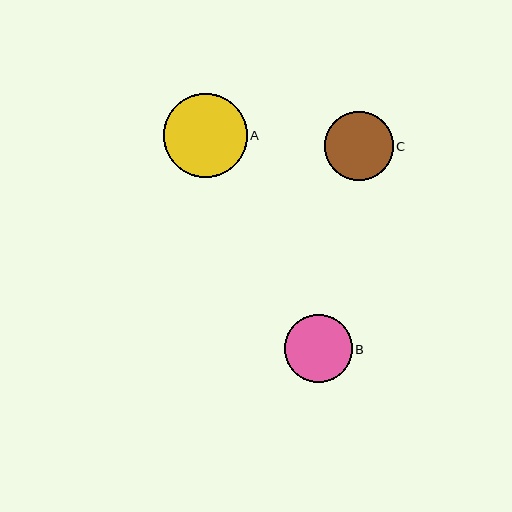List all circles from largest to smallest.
From largest to smallest: A, C, B.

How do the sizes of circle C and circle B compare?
Circle C and circle B are approximately the same size.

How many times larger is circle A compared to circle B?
Circle A is approximately 1.2 times the size of circle B.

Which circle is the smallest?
Circle B is the smallest with a size of approximately 68 pixels.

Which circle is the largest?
Circle A is the largest with a size of approximately 83 pixels.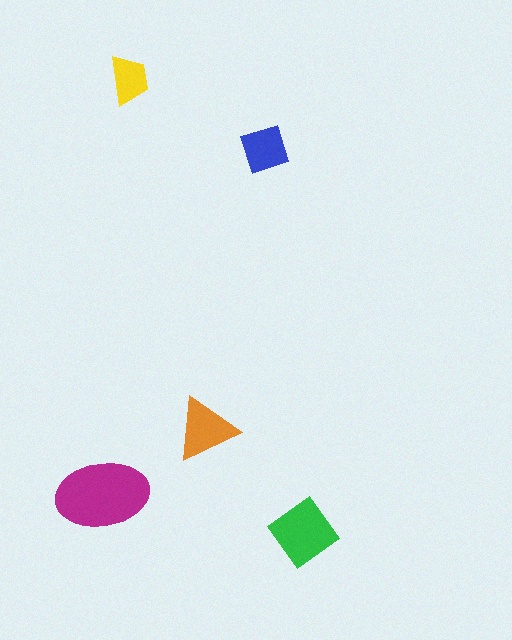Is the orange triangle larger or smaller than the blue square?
Larger.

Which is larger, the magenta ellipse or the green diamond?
The magenta ellipse.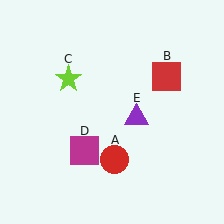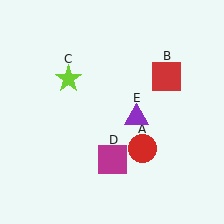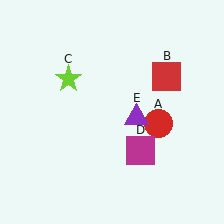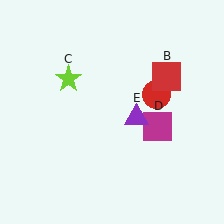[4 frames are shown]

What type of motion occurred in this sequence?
The red circle (object A), magenta square (object D) rotated counterclockwise around the center of the scene.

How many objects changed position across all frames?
2 objects changed position: red circle (object A), magenta square (object D).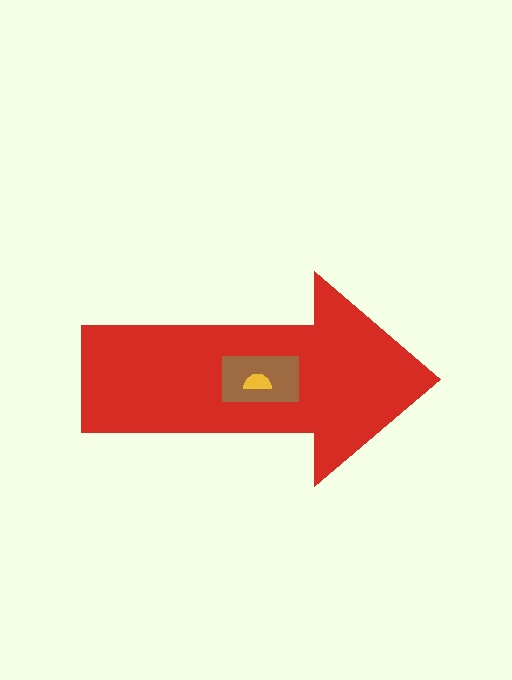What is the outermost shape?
The red arrow.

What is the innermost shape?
The yellow semicircle.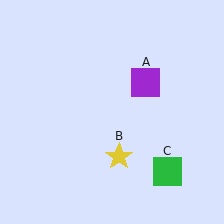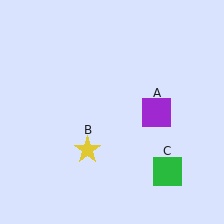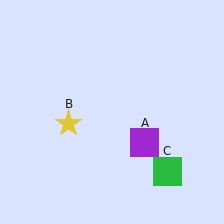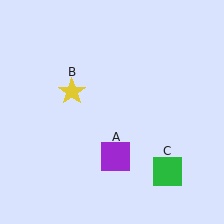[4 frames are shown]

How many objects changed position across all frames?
2 objects changed position: purple square (object A), yellow star (object B).